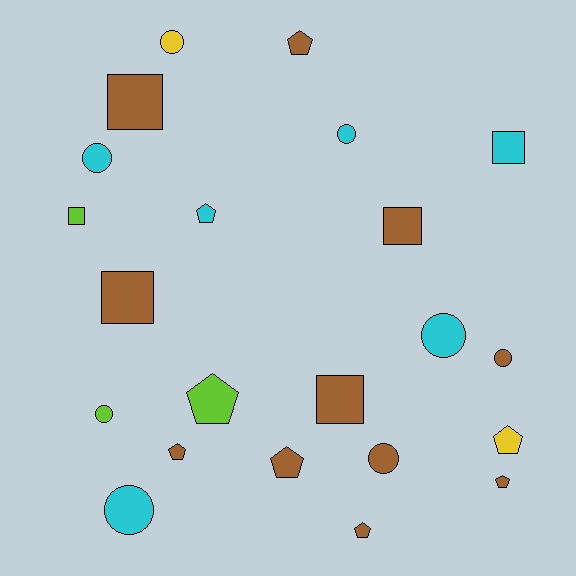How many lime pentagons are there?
There is 1 lime pentagon.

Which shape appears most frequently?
Pentagon, with 8 objects.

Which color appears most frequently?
Brown, with 11 objects.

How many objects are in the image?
There are 22 objects.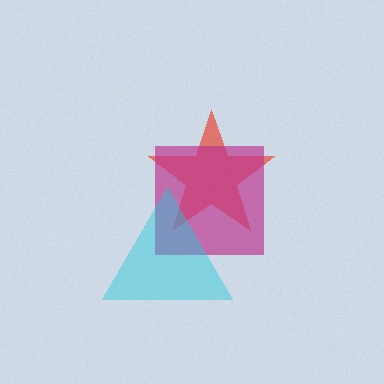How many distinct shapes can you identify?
There are 3 distinct shapes: a red star, a magenta square, a cyan triangle.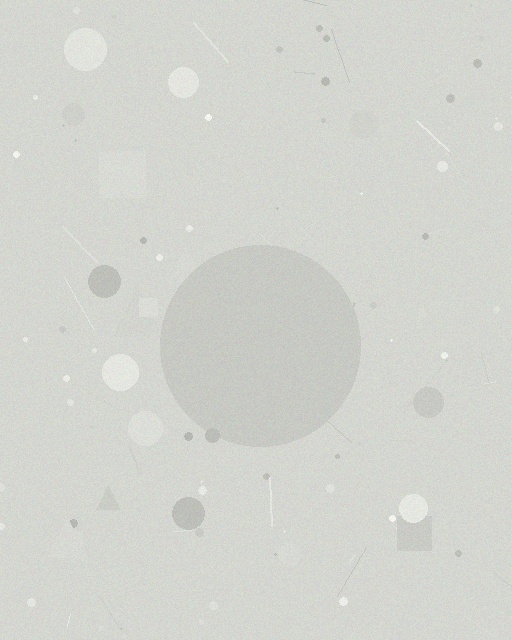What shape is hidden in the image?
A circle is hidden in the image.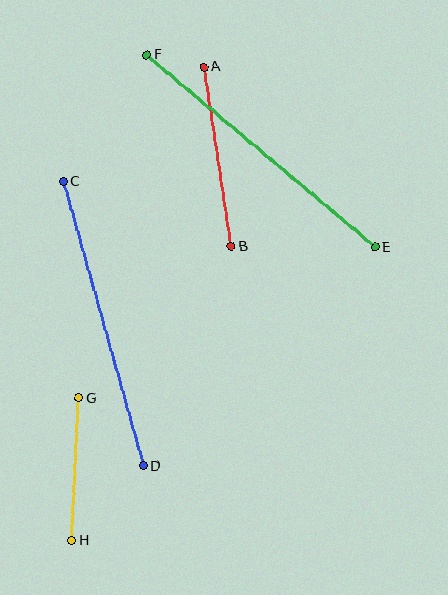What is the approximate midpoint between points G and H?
The midpoint is at approximately (75, 469) pixels.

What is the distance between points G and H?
The distance is approximately 143 pixels.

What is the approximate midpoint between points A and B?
The midpoint is at approximately (217, 157) pixels.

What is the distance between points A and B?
The distance is approximately 181 pixels.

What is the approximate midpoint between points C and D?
The midpoint is at approximately (103, 324) pixels.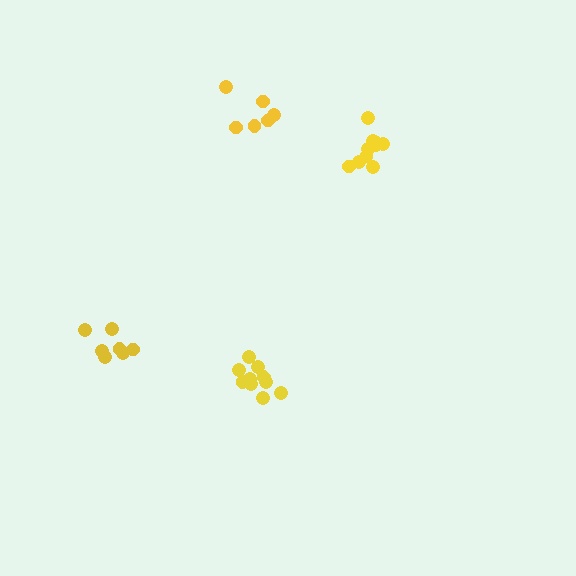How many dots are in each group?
Group 1: 7 dots, Group 2: 6 dots, Group 3: 10 dots, Group 4: 11 dots (34 total).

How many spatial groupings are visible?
There are 4 spatial groupings.